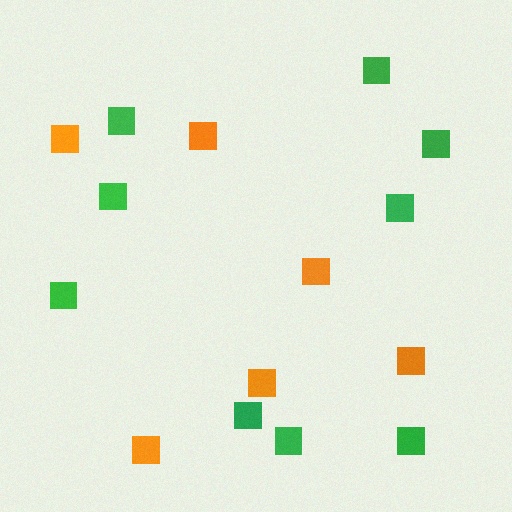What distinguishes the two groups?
There are 2 groups: one group of green squares (9) and one group of orange squares (6).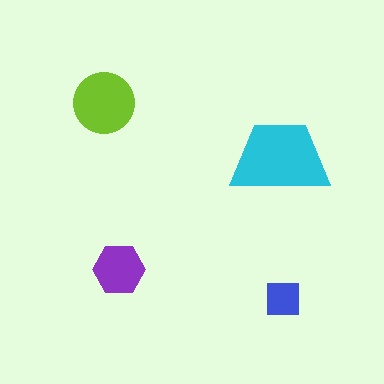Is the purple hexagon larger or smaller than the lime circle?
Smaller.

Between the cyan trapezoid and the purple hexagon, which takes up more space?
The cyan trapezoid.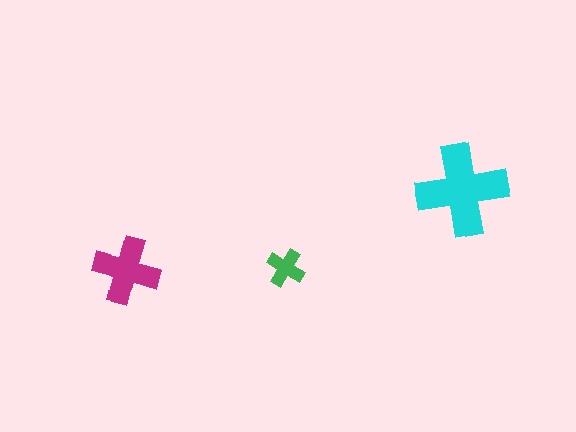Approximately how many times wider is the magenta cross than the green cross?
About 1.5 times wider.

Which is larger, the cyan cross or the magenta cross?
The cyan one.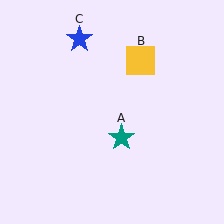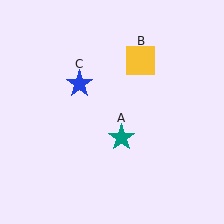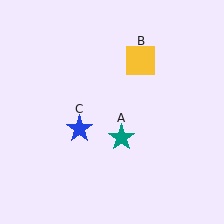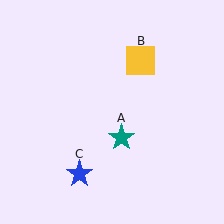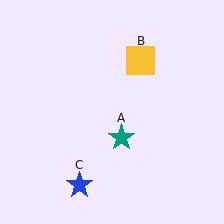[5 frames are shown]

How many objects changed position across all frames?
1 object changed position: blue star (object C).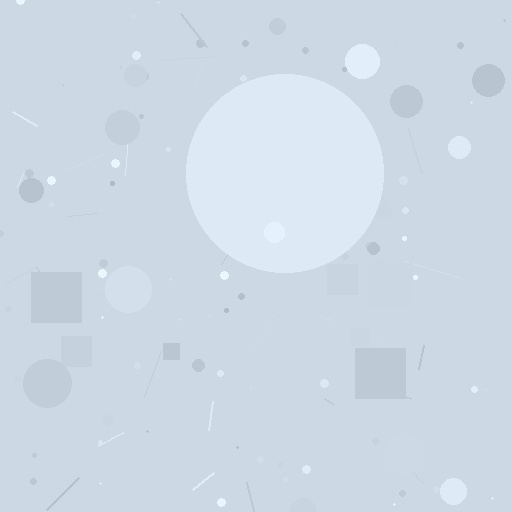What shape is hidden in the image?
A circle is hidden in the image.